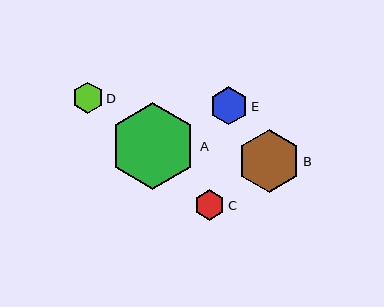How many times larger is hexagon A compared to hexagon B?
Hexagon A is approximately 1.4 times the size of hexagon B.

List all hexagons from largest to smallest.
From largest to smallest: A, B, E, D, C.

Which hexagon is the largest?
Hexagon A is the largest with a size of approximately 88 pixels.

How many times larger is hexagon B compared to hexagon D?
Hexagon B is approximately 2.0 times the size of hexagon D.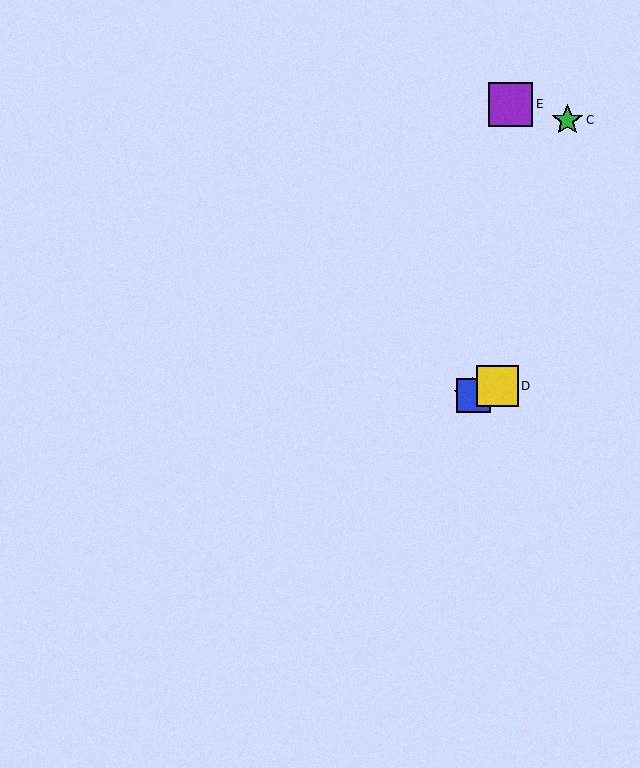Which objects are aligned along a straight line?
Objects A, B, D are aligned along a straight line.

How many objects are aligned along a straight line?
3 objects (A, B, D) are aligned along a straight line.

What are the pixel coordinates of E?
Object E is at (511, 104).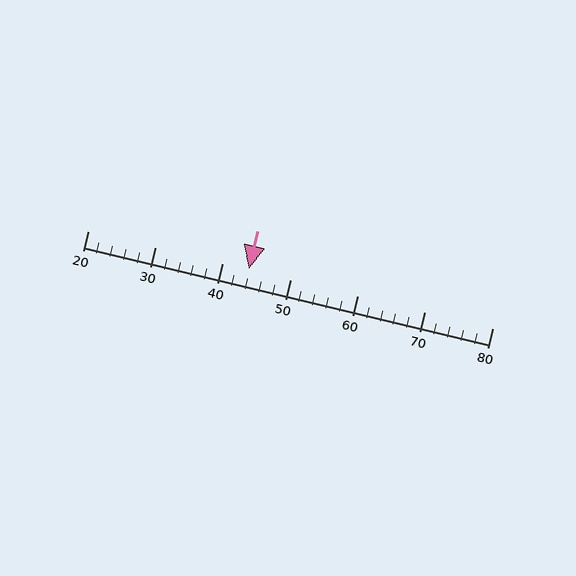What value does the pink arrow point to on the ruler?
The pink arrow points to approximately 44.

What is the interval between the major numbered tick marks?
The major tick marks are spaced 10 units apart.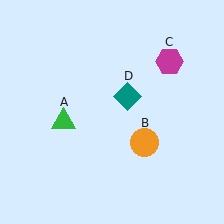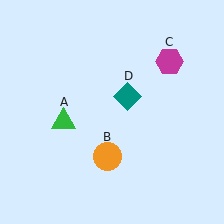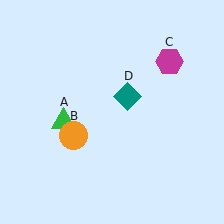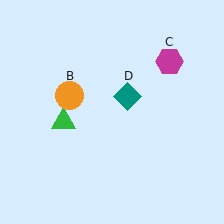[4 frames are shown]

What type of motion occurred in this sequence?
The orange circle (object B) rotated clockwise around the center of the scene.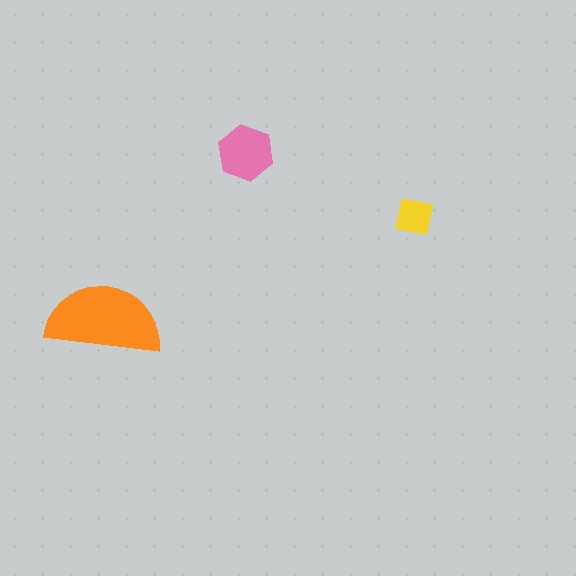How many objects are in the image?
There are 3 objects in the image.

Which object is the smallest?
The yellow square.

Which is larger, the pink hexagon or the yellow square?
The pink hexagon.